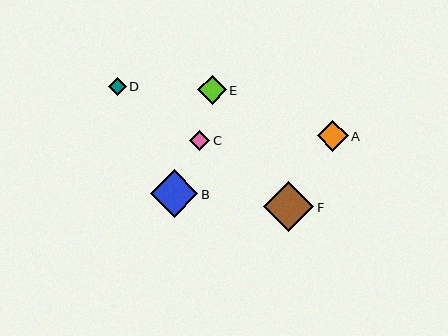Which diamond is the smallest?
Diamond D is the smallest with a size of approximately 18 pixels.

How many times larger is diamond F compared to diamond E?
Diamond F is approximately 1.7 times the size of diamond E.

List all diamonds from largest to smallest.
From largest to smallest: F, B, A, E, C, D.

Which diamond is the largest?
Diamond F is the largest with a size of approximately 50 pixels.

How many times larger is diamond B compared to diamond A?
Diamond B is approximately 1.5 times the size of diamond A.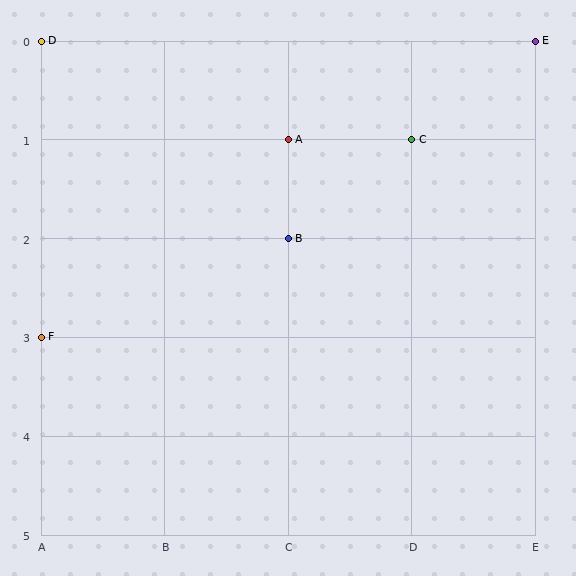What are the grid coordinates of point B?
Point B is at grid coordinates (C, 2).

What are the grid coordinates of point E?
Point E is at grid coordinates (E, 0).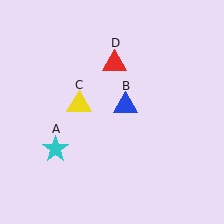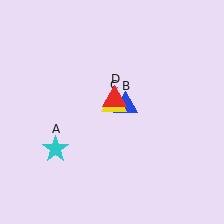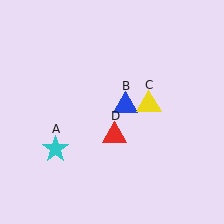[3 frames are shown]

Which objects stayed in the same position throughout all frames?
Cyan star (object A) and blue triangle (object B) remained stationary.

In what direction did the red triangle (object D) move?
The red triangle (object D) moved down.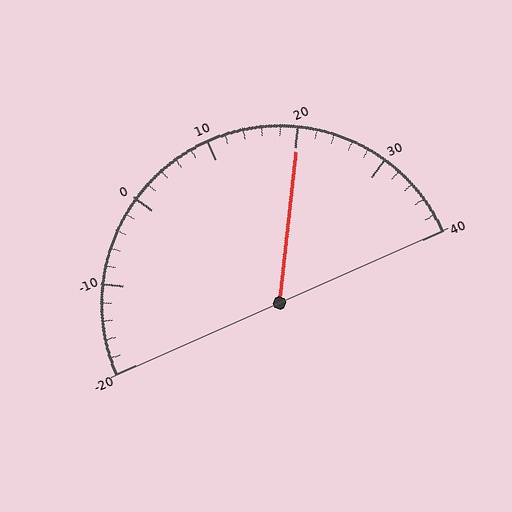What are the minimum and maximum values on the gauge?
The gauge ranges from -20 to 40.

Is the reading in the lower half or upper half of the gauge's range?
The reading is in the upper half of the range (-20 to 40).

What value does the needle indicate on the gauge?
The needle indicates approximately 20.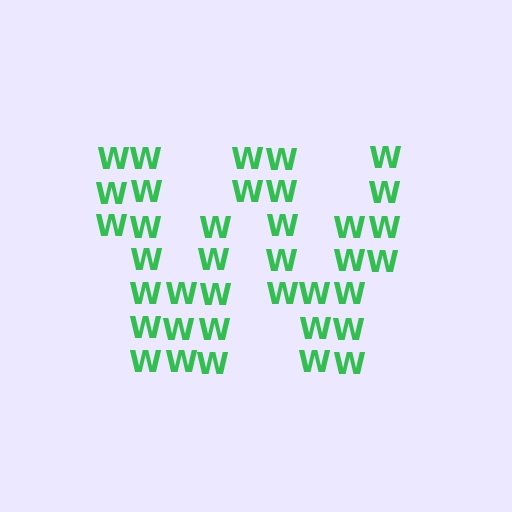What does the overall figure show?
The overall figure shows the letter W.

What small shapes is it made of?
It is made of small letter W's.